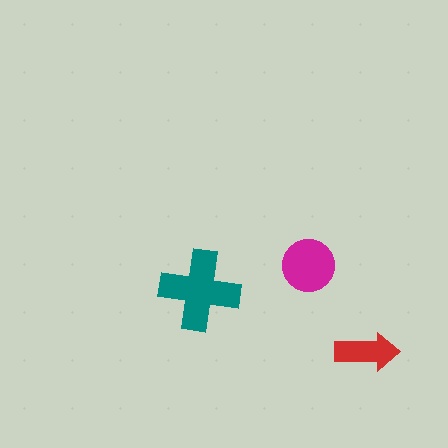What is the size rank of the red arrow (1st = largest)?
3rd.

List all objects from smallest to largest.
The red arrow, the magenta circle, the teal cross.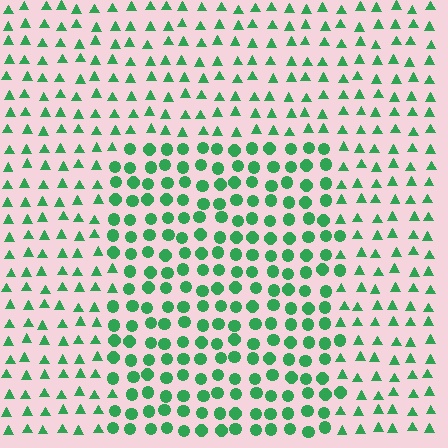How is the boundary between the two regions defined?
The boundary is defined by a change in element shape: circles inside vs. triangles outside. All elements share the same color and spacing.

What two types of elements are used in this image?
The image uses circles inside the rectangle region and triangles outside it.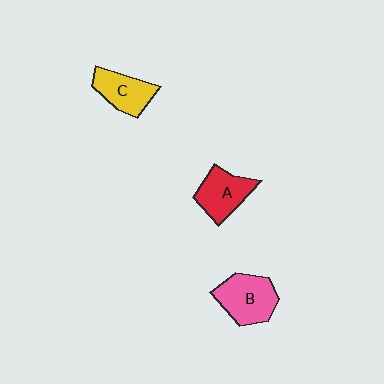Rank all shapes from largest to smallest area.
From largest to smallest: B (pink), A (red), C (yellow).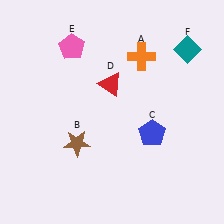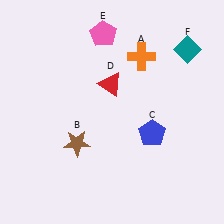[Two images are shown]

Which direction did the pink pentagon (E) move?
The pink pentagon (E) moved right.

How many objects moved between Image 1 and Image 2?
1 object moved between the two images.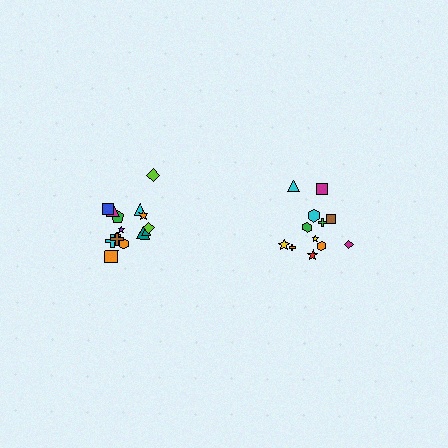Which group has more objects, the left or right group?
The left group.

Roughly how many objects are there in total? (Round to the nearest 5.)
Roughly 25 objects in total.